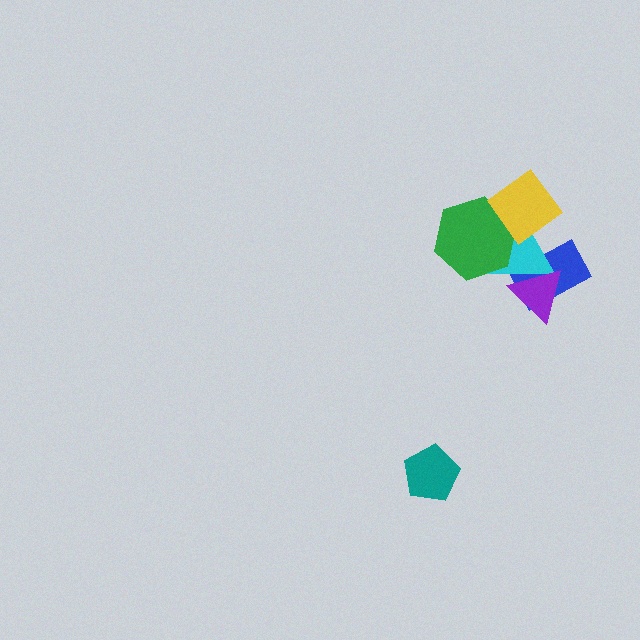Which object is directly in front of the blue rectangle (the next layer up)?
The cyan triangle is directly in front of the blue rectangle.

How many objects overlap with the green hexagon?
2 objects overlap with the green hexagon.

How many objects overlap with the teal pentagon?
0 objects overlap with the teal pentagon.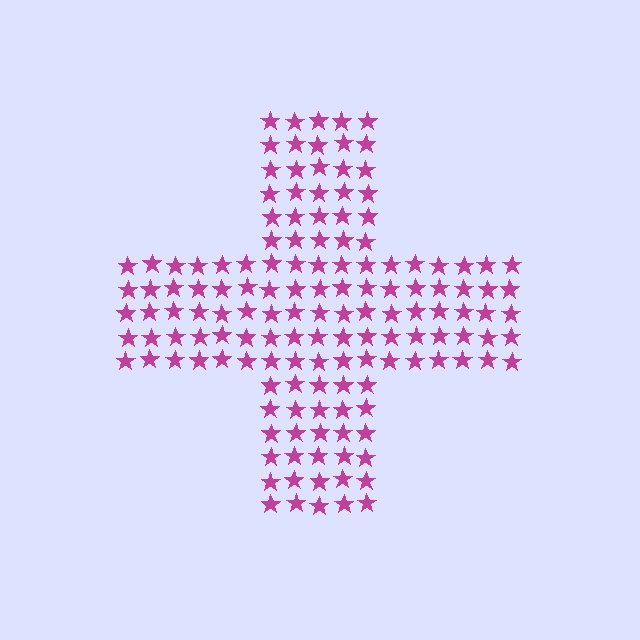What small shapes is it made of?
It is made of small stars.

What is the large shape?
The large shape is a cross.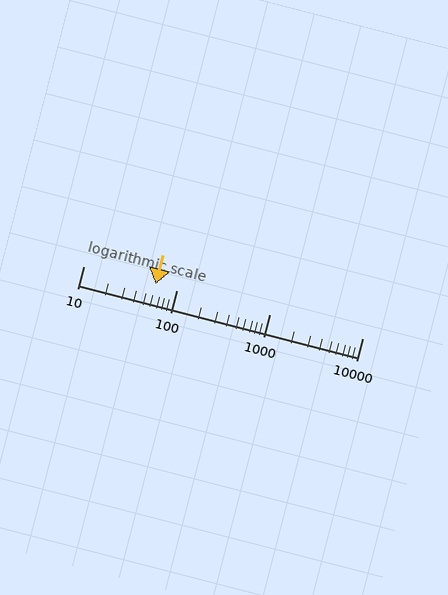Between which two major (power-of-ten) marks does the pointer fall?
The pointer is between 10 and 100.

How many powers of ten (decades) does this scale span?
The scale spans 3 decades, from 10 to 10000.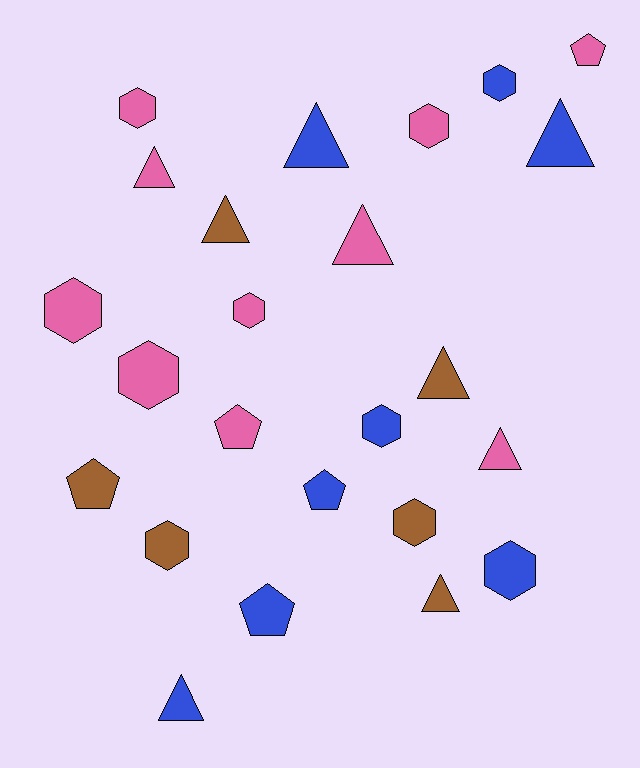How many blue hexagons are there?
There are 3 blue hexagons.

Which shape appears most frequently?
Hexagon, with 10 objects.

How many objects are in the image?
There are 24 objects.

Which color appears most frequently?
Pink, with 10 objects.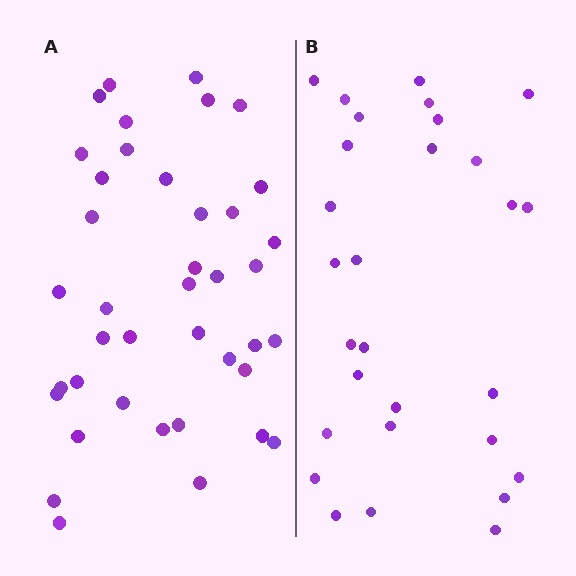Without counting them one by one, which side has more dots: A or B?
Region A (the left region) has more dots.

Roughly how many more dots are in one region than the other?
Region A has roughly 12 or so more dots than region B.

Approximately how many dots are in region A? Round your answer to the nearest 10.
About 40 dots.